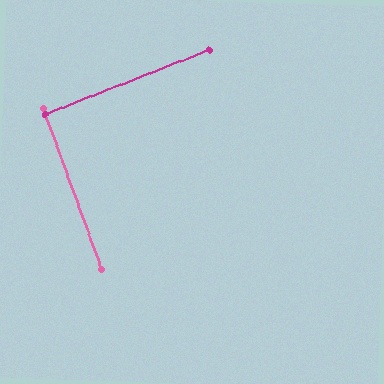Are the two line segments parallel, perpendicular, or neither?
Perpendicular — they meet at approximately 88°.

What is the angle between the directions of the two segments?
Approximately 88 degrees.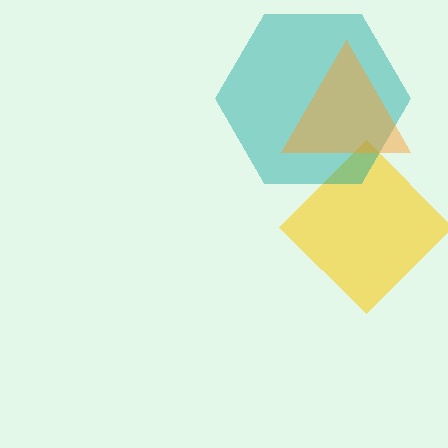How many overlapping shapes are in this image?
There are 3 overlapping shapes in the image.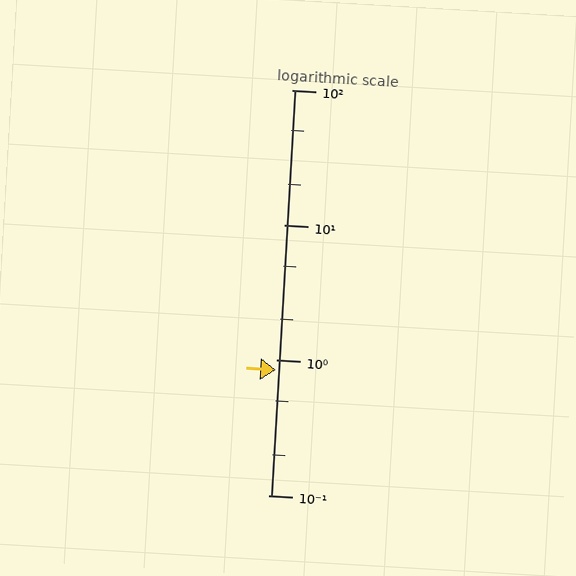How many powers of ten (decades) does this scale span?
The scale spans 3 decades, from 0.1 to 100.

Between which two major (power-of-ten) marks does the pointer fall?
The pointer is between 0.1 and 1.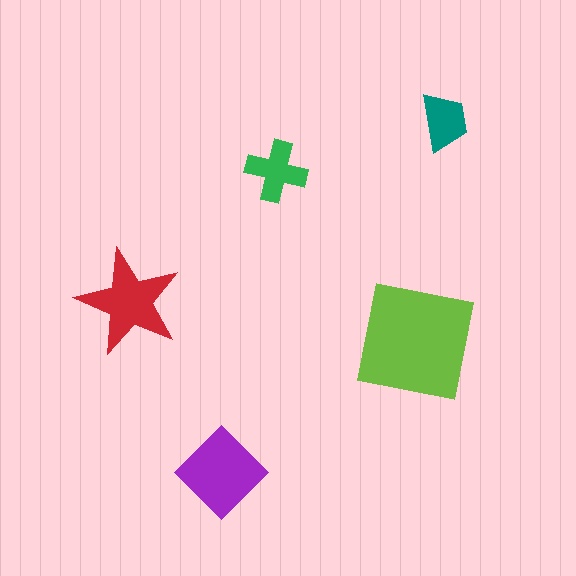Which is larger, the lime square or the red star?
The lime square.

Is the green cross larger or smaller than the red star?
Smaller.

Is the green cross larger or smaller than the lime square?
Smaller.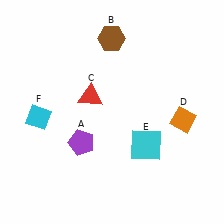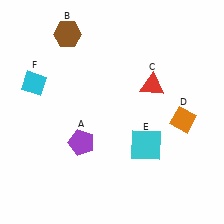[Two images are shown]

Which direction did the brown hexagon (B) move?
The brown hexagon (B) moved left.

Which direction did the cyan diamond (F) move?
The cyan diamond (F) moved up.